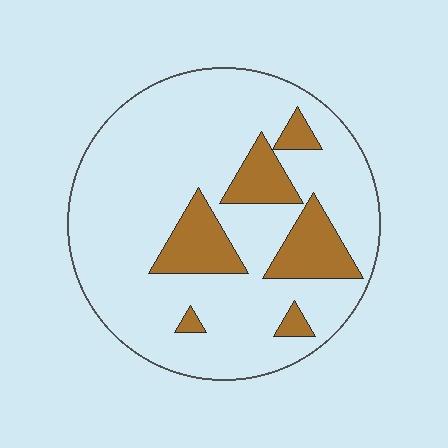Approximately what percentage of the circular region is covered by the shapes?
Approximately 20%.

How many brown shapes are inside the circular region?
6.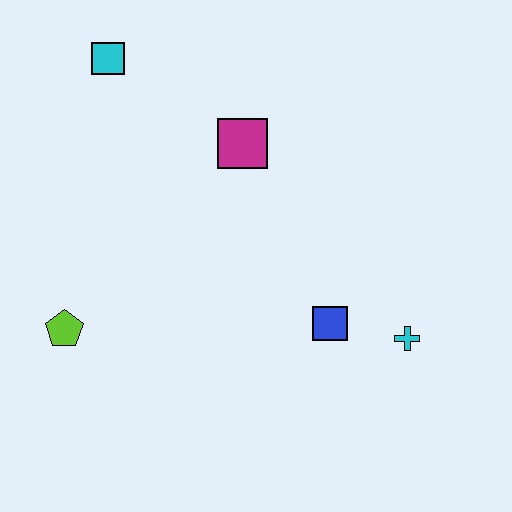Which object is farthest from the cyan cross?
The cyan square is farthest from the cyan cross.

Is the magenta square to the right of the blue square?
No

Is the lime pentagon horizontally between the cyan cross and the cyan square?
No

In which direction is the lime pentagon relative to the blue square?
The lime pentagon is to the left of the blue square.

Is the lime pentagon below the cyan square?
Yes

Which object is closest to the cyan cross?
The blue square is closest to the cyan cross.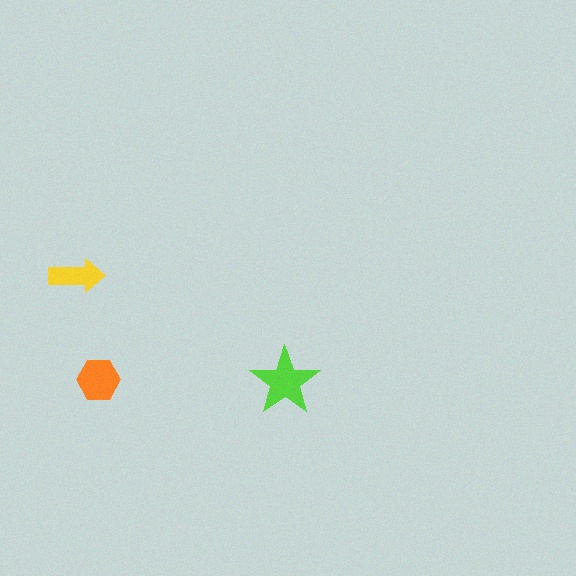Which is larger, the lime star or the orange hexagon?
The lime star.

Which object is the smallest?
The yellow arrow.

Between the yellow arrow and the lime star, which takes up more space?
The lime star.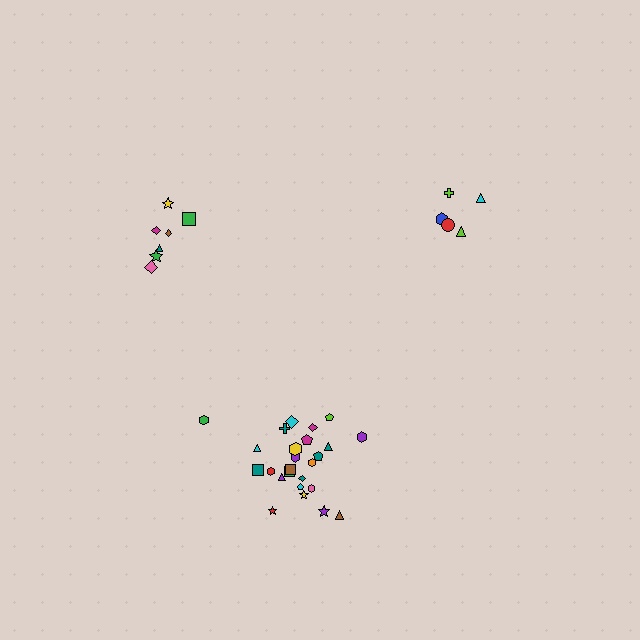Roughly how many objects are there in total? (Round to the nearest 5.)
Roughly 35 objects in total.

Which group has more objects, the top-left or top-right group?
The top-left group.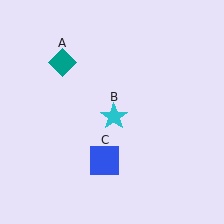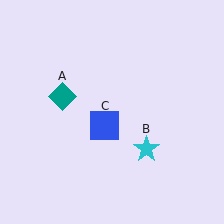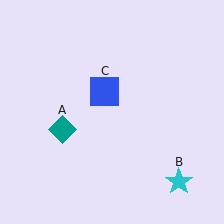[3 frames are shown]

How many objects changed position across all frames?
3 objects changed position: teal diamond (object A), cyan star (object B), blue square (object C).